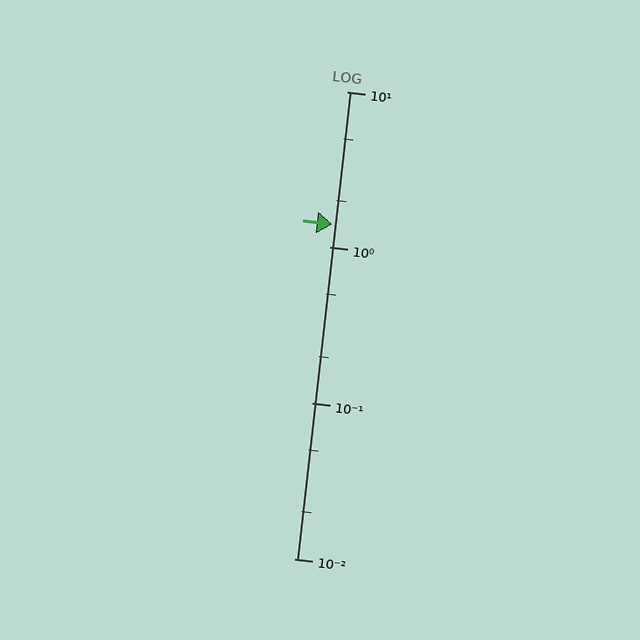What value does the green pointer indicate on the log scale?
The pointer indicates approximately 1.4.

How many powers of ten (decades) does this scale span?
The scale spans 3 decades, from 0.01 to 10.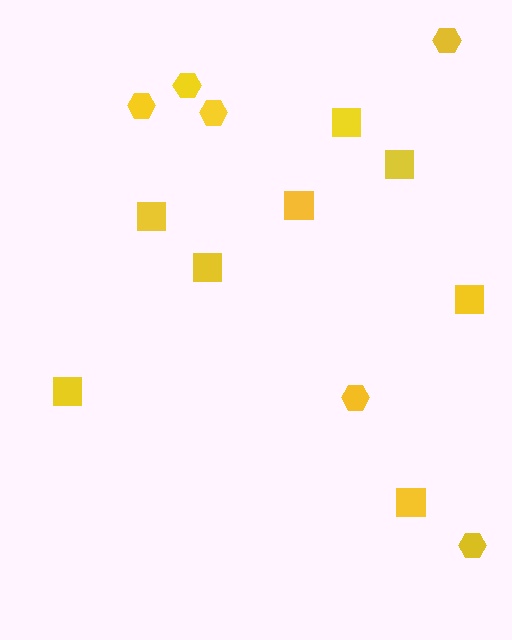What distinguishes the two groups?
There are 2 groups: one group of hexagons (6) and one group of squares (8).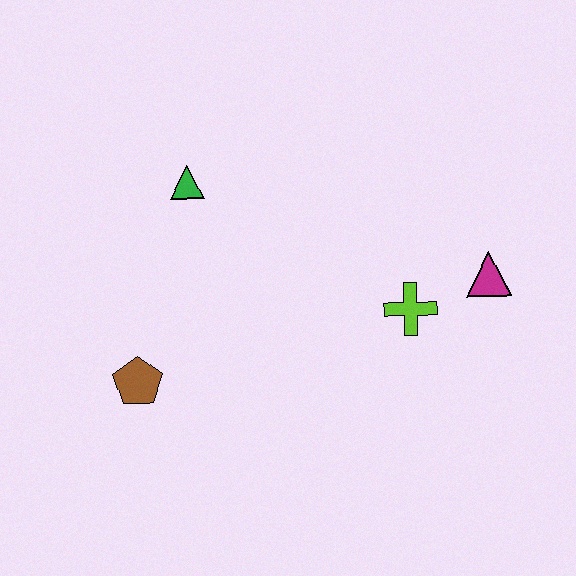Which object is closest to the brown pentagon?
The green triangle is closest to the brown pentagon.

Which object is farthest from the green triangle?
The magenta triangle is farthest from the green triangle.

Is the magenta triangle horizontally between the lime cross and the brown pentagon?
No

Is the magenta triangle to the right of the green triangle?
Yes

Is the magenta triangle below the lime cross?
No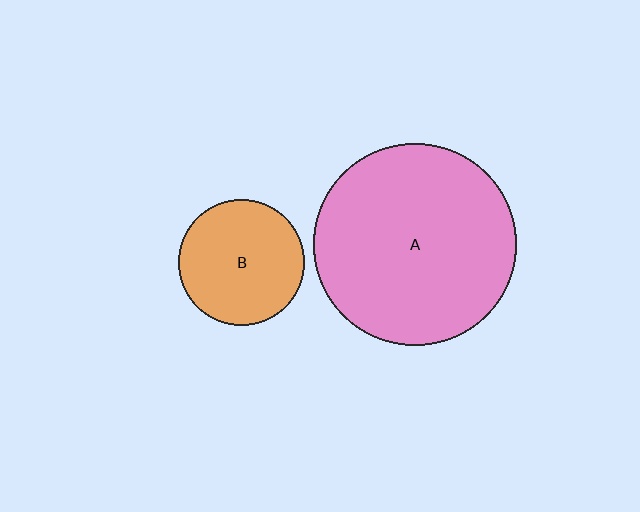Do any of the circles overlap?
No, none of the circles overlap.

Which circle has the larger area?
Circle A (pink).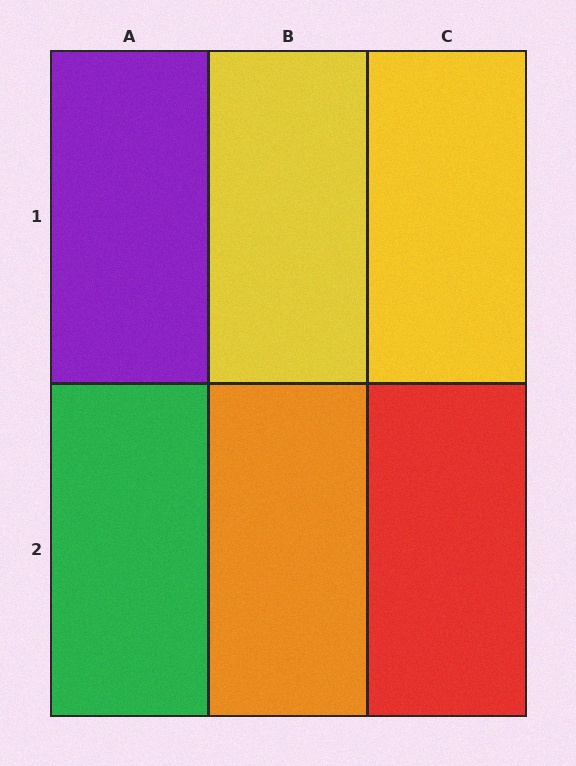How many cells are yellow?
2 cells are yellow.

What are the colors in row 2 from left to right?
Green, orange, red.